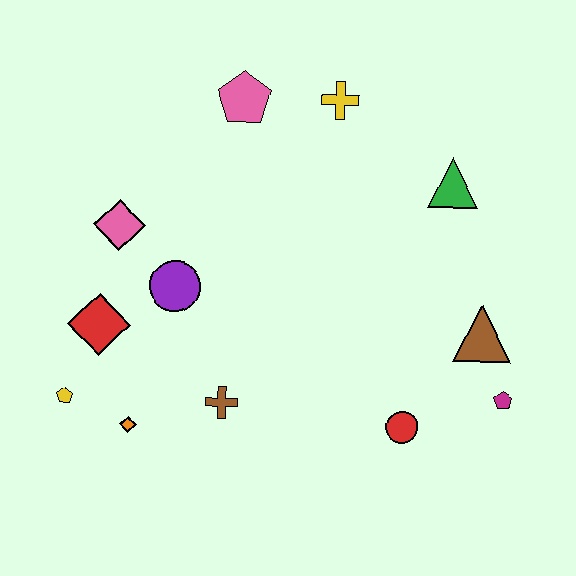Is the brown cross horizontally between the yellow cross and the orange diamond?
Yes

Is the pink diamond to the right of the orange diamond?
No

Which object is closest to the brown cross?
The orange diamond is closest to the brown cross.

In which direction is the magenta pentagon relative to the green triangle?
The magenta pentagon is below the green triangle.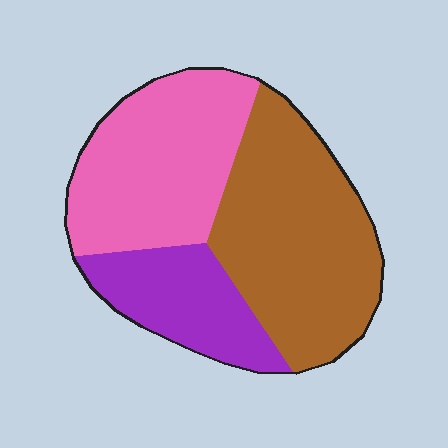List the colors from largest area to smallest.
From largest to smallest: brown, pink, purple.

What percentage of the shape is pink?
Pink covers about 35% of the shape.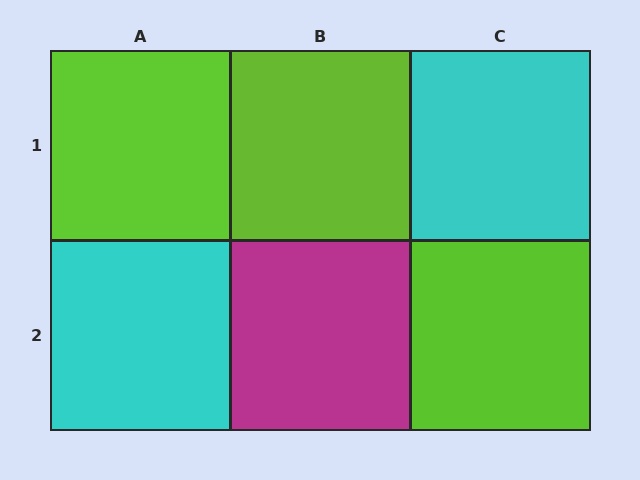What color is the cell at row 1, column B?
Lime.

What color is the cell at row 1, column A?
Lime.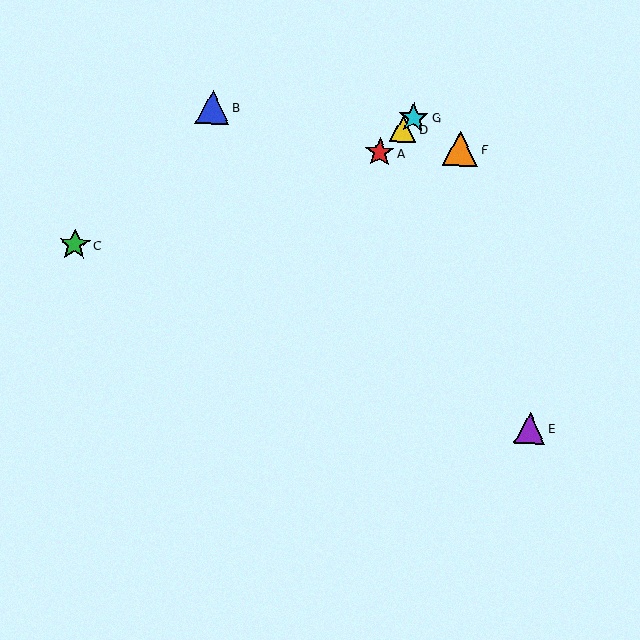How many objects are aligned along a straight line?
3 objects (A, D, G) are aligned along a straight line.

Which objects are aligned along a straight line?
Objects A, D, G are aligned along a straight line.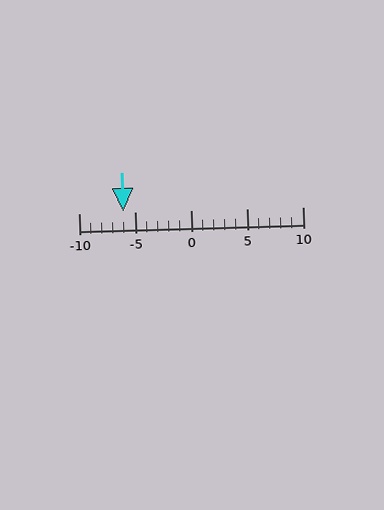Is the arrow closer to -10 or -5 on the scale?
The arrow is closer to -5.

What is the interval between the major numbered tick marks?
The major tick marks are spaced 5 units apart.